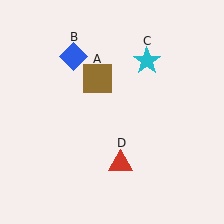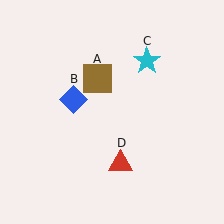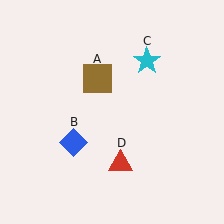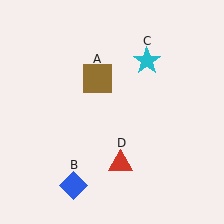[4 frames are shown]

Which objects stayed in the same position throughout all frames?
Brown square (object A) and cyan star (object C) and red triangle (object D) remained stationary.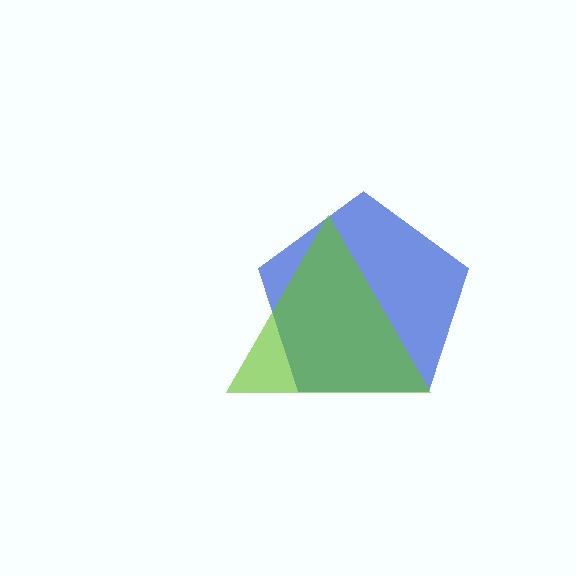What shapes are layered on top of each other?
The layered shapes are: a blue pentagon, a lime triangle.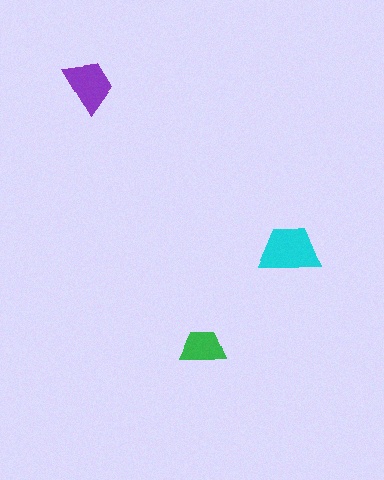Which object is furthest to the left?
The purple trapezoid is leftmost.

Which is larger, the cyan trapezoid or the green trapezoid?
The cyan one.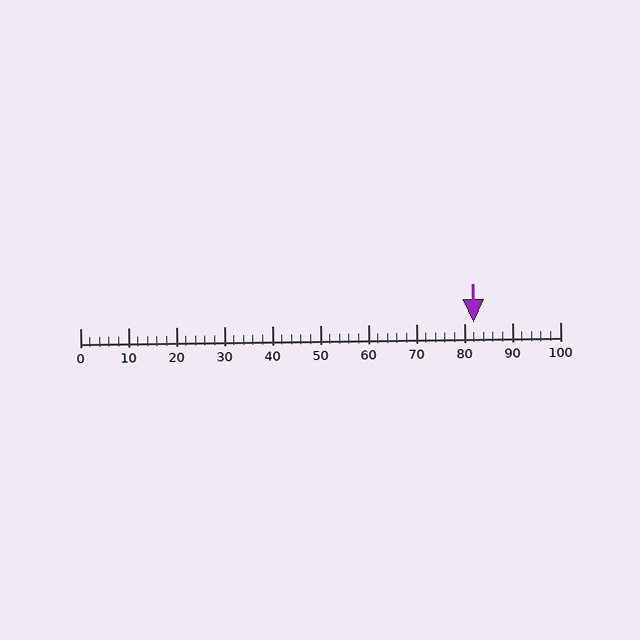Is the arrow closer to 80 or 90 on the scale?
The arrow is closer to 80.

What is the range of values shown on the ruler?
The ruler shows values from 0 to 100.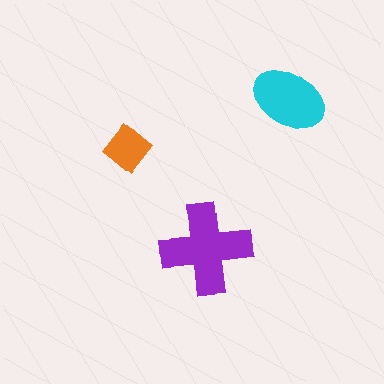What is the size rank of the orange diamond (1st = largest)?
3rd.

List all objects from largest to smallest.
The purple cross, the cyan ellipse, the orange diamond.